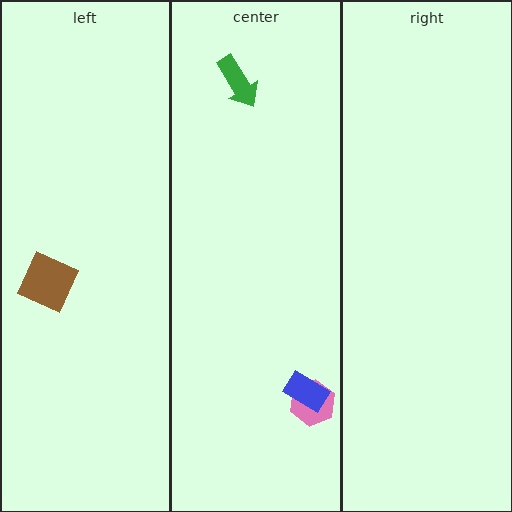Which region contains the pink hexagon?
The center region.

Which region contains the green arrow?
The center region.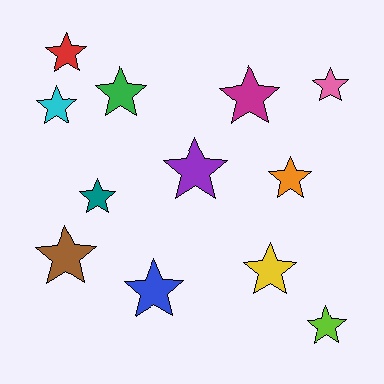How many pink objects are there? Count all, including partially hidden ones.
There is 1 pink object.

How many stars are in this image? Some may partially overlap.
There are 12 stars.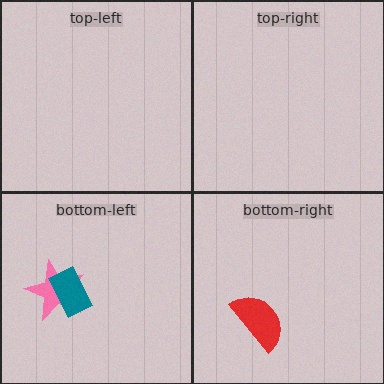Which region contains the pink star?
The bottom-left region.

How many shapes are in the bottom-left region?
2.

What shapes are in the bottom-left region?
The pink star, the teal rectangle.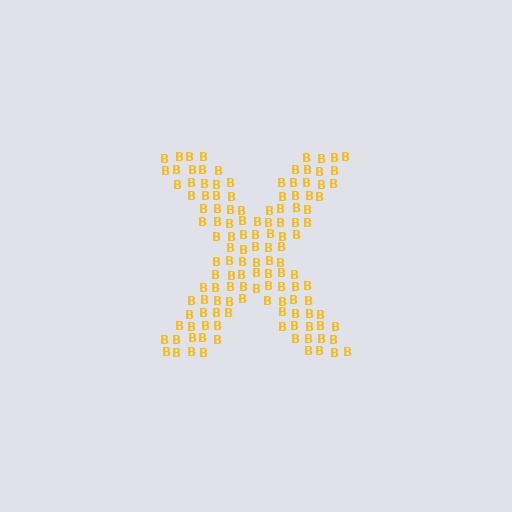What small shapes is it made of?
It is made of small letter B's.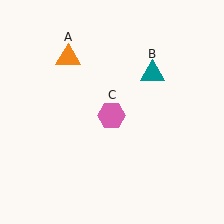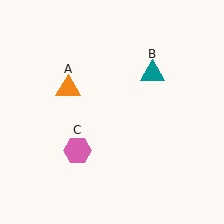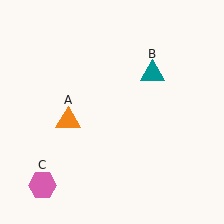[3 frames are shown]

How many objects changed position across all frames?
2 objects changed position: orange triangle (object A), pink hexagon (object C).